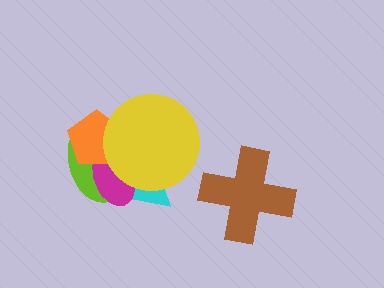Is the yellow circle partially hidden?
No, no other shape covers it.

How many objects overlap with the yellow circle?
4 objects overlap with the yellow circle.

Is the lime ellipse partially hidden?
Yes, it is partially covered by another shape.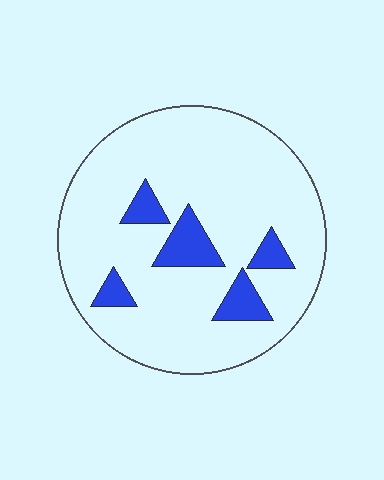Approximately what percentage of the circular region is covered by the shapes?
Approximately 15%.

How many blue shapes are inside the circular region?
5.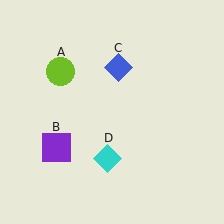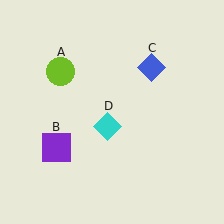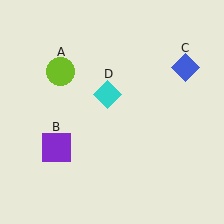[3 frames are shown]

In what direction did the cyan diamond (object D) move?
The cyan diamond (object D) moved up.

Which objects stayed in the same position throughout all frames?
Lime circle (object A) and purple square (object B) remained stationary.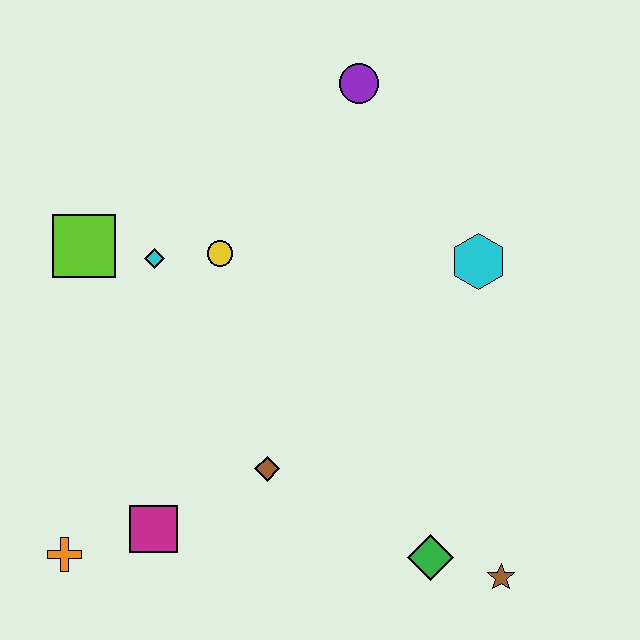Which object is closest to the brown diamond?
The magenta square is closest to the brown diamond.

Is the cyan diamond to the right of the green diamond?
No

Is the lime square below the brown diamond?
No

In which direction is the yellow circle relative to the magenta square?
The yellow circle is above the magenta square.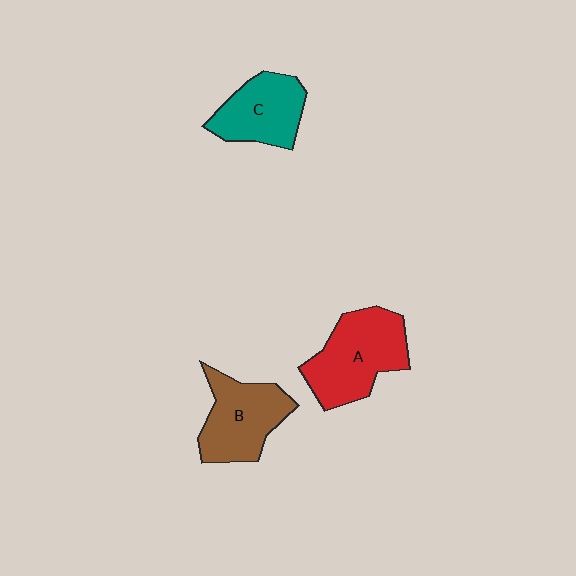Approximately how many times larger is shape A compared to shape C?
Approximately 1.3 times.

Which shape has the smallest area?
Shape C (teal).